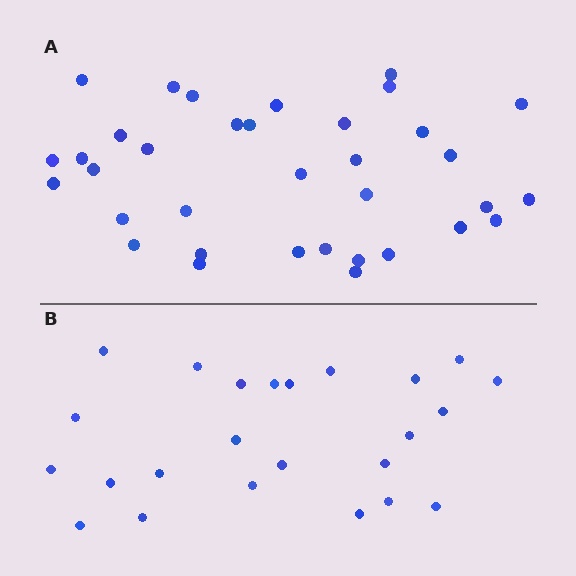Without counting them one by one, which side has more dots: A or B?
Region A (the top region) has more dots.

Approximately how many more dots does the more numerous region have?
Region A has roughly 12 or so more dots than region B.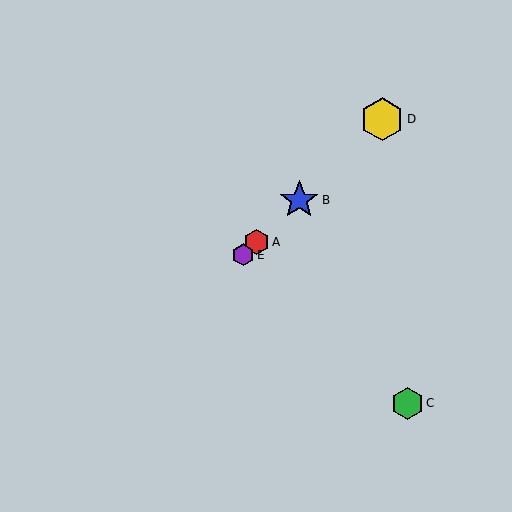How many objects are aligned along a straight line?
4 objects (A, B, D, E) are aligned along a straight line.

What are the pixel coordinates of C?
Object C is at (407, 403).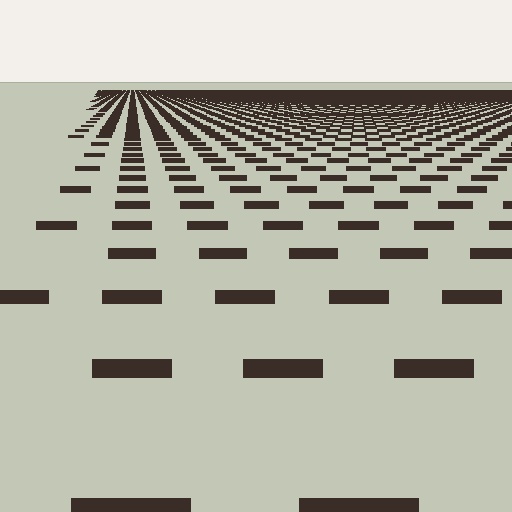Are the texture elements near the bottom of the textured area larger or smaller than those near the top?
Larger. Near the bottom, elements are closer to the viewer and appear at a bigger on-screen size.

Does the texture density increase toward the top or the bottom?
Density increases toward the top.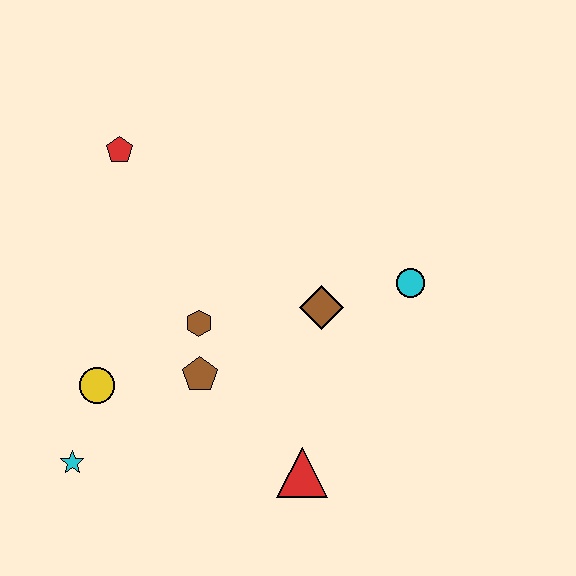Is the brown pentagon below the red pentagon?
Yes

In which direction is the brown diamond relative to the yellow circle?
The brown diamond is to the right of the yellow circle.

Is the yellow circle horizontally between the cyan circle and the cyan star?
Yes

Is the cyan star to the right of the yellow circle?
No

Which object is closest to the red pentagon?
The brown hexagon is closest to the red pentagon.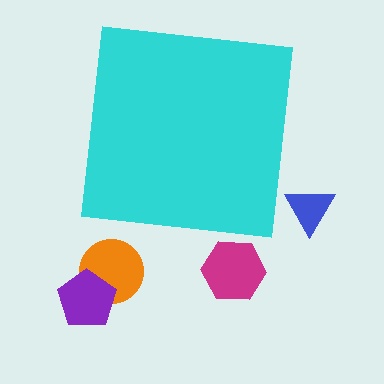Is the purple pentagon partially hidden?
No, the purple pentagon is fully visible.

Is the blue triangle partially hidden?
No, the blue triangle is fully visible.